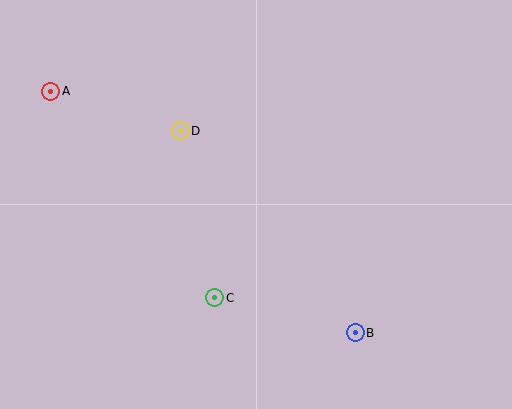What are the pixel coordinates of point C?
Point C is at (215, 298).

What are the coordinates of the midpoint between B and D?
The midpoint between B and D is at (268, 232).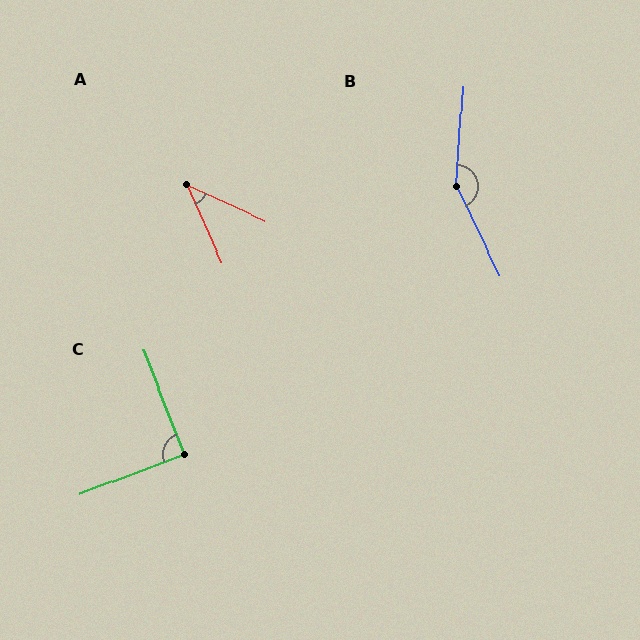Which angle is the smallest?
A, at approximately 41 degrees.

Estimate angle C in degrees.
Approximately 89 degrees.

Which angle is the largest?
B, at approximately 150 degrees.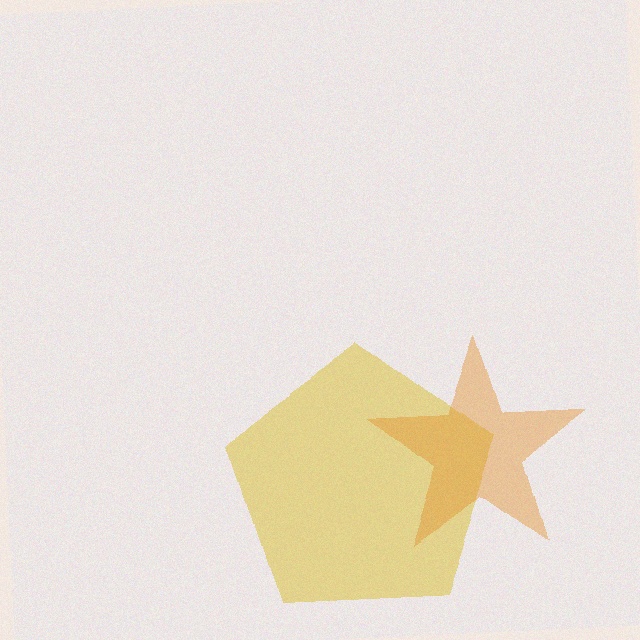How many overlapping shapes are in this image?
There are 2 overlapping shapes in the image.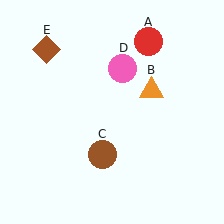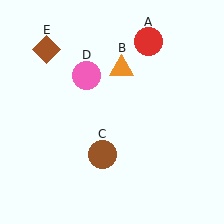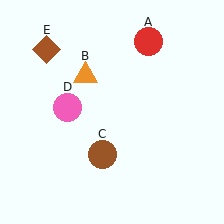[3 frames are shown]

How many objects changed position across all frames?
2 objects changed position: orange triangle (object B), pink circle (object D).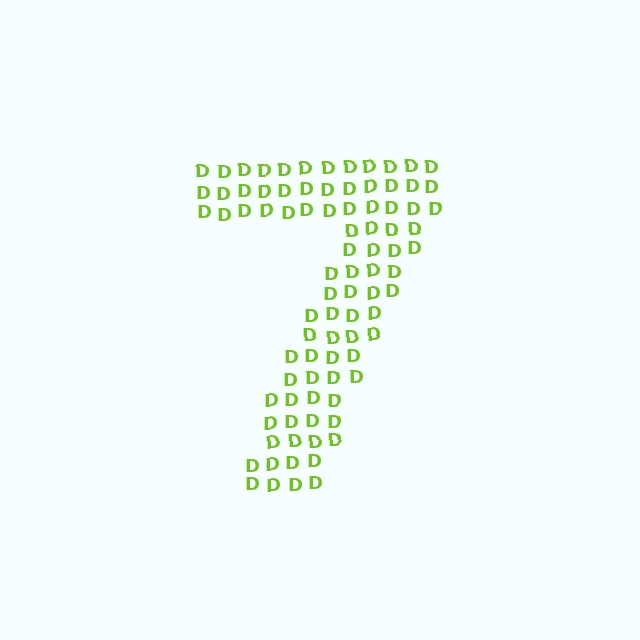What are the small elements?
The small elements are letter D's.